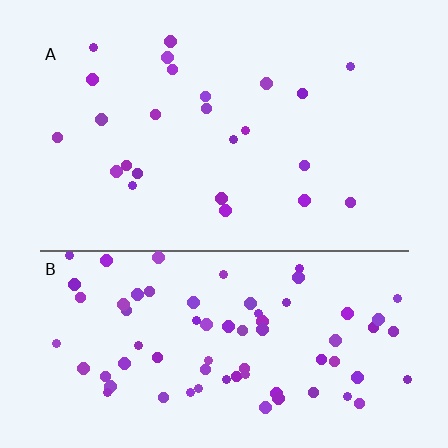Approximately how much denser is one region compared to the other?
Approximately 3.1× — region B over region A.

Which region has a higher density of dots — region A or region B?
B (the bottom).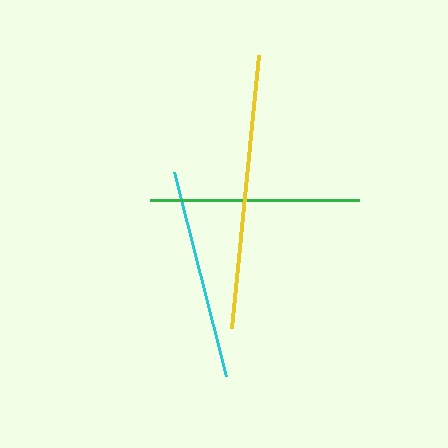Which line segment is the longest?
The yellow line is the longest at approximately 274 pixels.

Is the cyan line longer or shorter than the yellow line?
The yellow line is longer than the cyan line.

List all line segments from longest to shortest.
From longest to shortest: yellow, cyan, green.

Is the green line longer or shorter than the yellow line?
The yellow line is longer than the green line.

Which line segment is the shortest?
The green line is the shortest at approximately 210 pixels.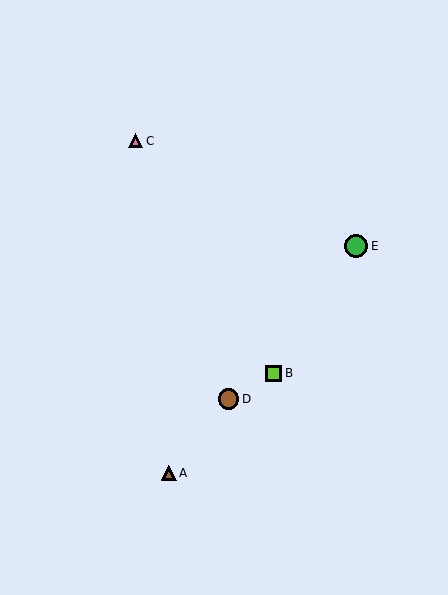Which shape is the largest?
The green circle (labeled E) is the largest.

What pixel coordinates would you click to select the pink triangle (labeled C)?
Click at (136, 141) to select the pink triangle C.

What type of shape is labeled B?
Shape B is a lime square.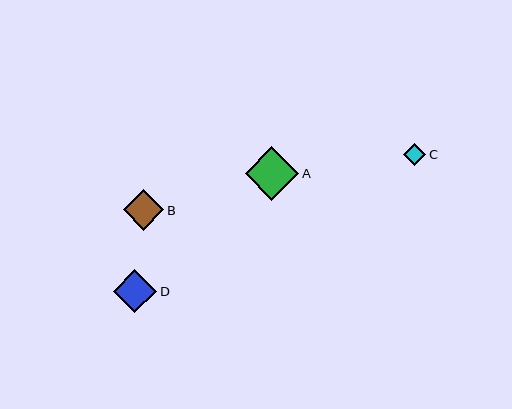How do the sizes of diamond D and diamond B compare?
Diamond D and diamond B are approximately the same size.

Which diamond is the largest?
Diamond A is the largest with a size of approximately 54 pixels.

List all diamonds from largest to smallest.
From largest to smallest: A, D, B, C.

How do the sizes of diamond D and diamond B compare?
Diamond D and diamond B are approximately the same size.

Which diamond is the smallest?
Diamond C is the smallest with a size of approximately 23 pixels.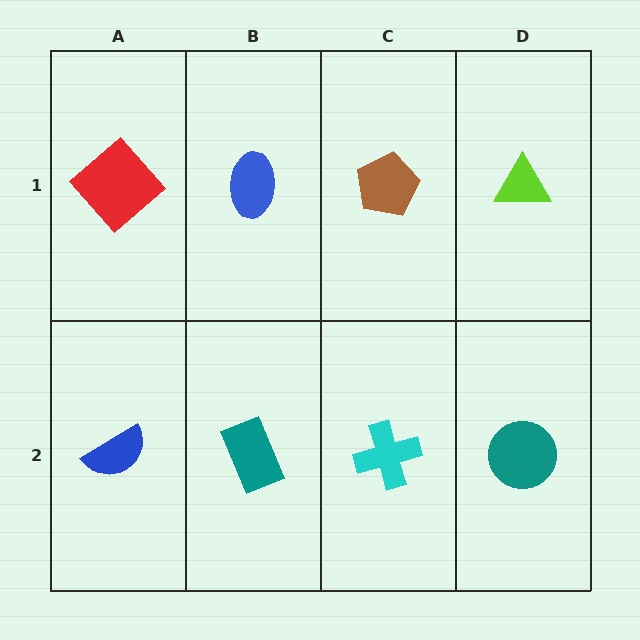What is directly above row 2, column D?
A lime triangle.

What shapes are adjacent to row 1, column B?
A teal rectangle (row 2, column B), a red diamond (row 1, column A), a brown pentagon (row 1, column C).